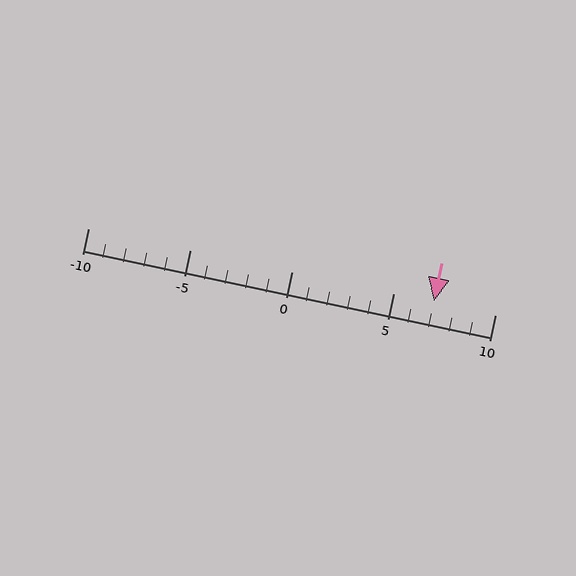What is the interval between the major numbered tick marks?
The major tick marks are spaced 5 units apart.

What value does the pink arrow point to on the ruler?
The pink arrow points to approximately 7.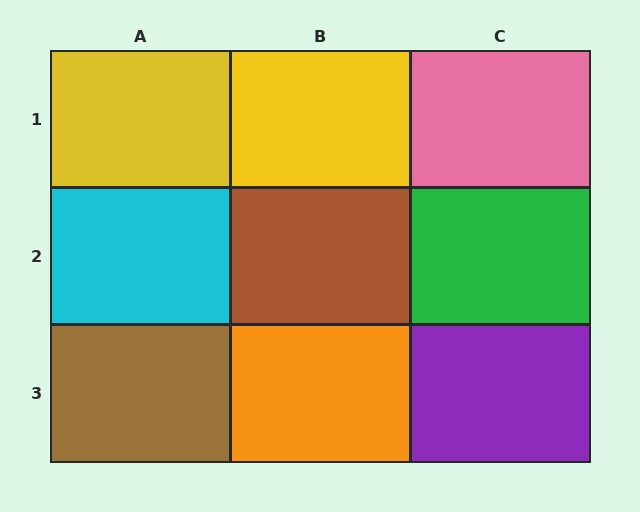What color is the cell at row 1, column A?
Yellow.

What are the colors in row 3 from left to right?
Brown, orange, purple.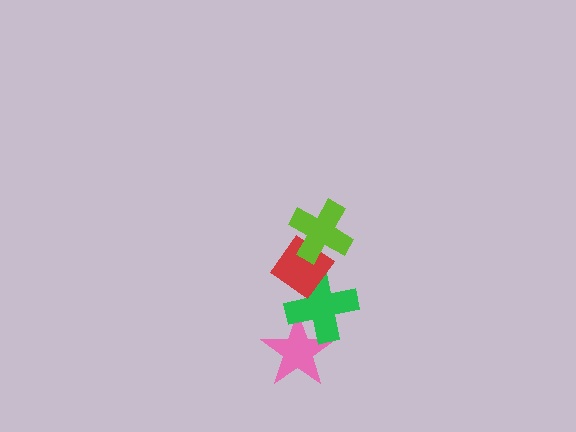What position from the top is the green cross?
The green cross is 3rd from the top.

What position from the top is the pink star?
The pink star is 4th from the top.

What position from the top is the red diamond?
The red diamond is 2nd from the top.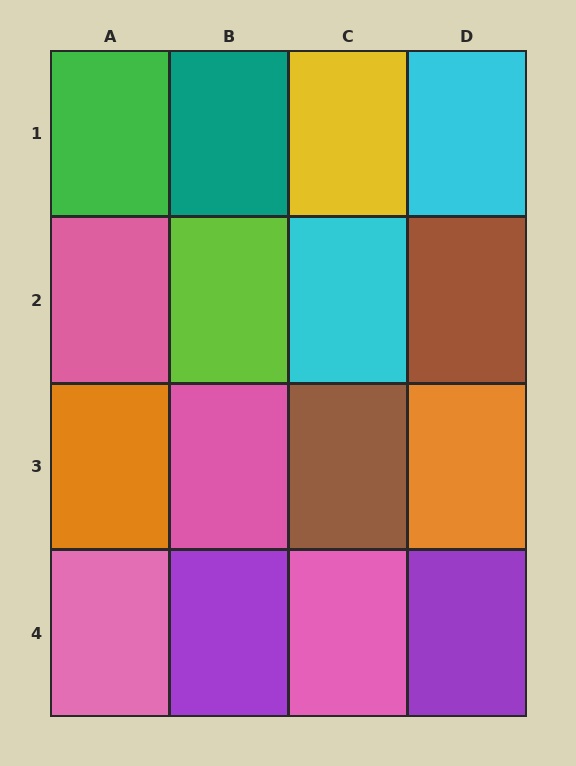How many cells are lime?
1 cell is lime.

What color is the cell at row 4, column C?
Pink.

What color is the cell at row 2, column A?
Pink.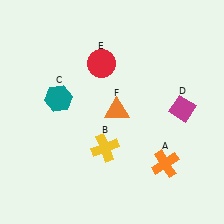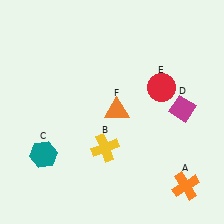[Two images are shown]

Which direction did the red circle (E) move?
The red circle (E) moved right.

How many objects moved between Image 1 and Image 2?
3 objects moved between the two images.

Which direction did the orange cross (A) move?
The orange cross (A) moved down.